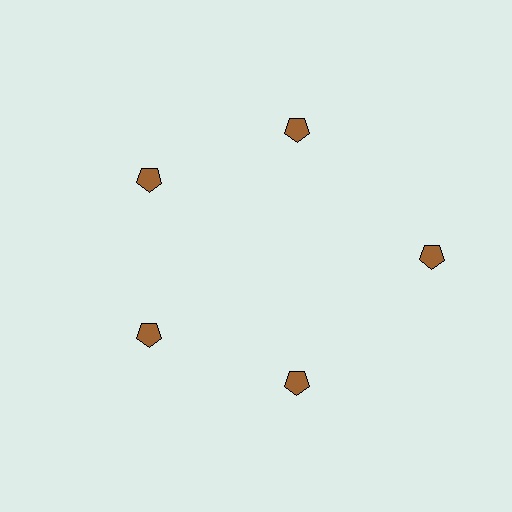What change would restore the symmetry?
The symmetry would be restored by moving it inward, back onto the ring so that all 5 pentagons sit at equal angles and equal distance from the center.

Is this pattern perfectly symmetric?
No. The 5 brown pentagons are arranged in a ring, but one element near the 3 o'clock position is pushed outward from the center, breaking the 5-fold rotational symmetry.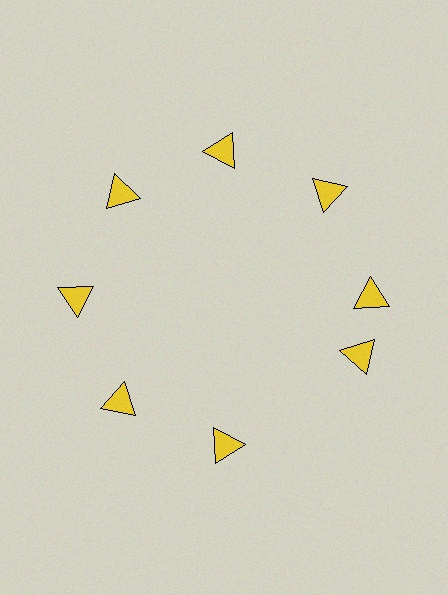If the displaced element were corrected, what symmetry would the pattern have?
It would have 8-fold rotational symmetry — the pattern would map onto itself every 45 degrees.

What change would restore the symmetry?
The symmetry would be restored by rotating it back into even spacing with its neighbors so that all 8 triangles sit at equal angles and equal distance from the center.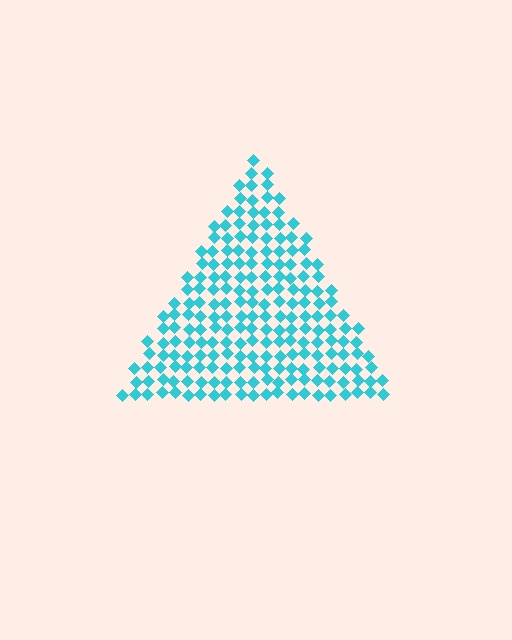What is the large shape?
The large shape is a triangle.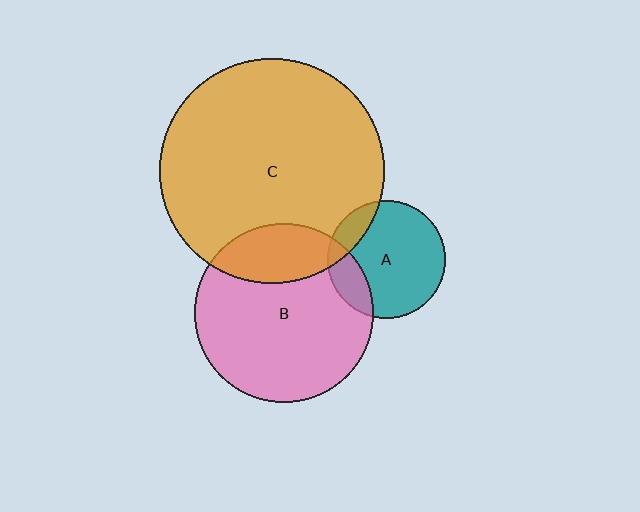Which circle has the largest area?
Circle C (orange).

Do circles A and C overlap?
Yes.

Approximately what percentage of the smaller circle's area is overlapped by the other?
Approximately 15%.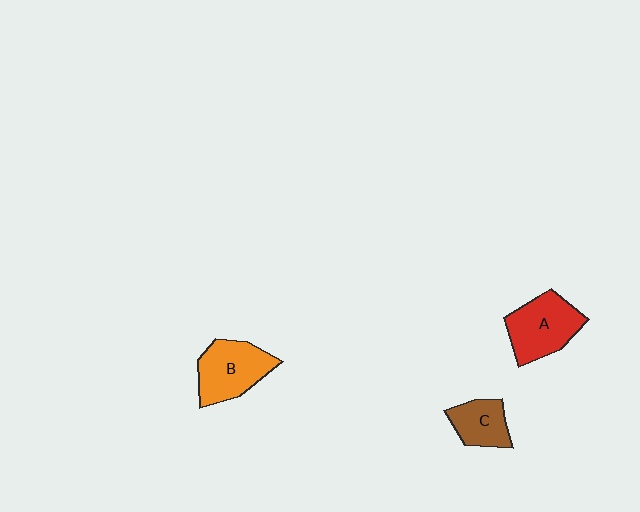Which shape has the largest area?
Shape A (red).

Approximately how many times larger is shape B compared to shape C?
Approximately 1.5 times.